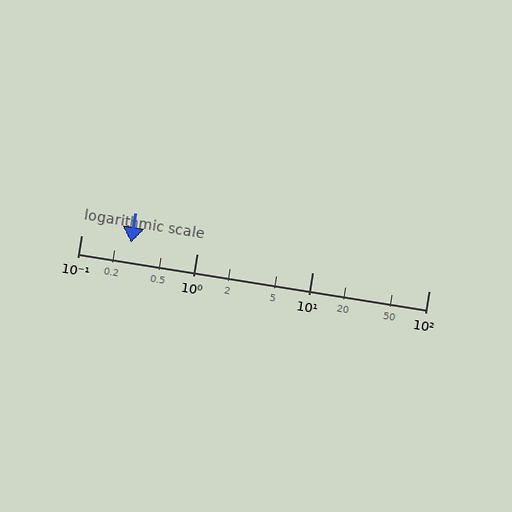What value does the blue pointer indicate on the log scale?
The pointer indicates approximately 0.27.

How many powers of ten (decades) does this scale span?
The scale spans 3 decades, from 0.1 to 100.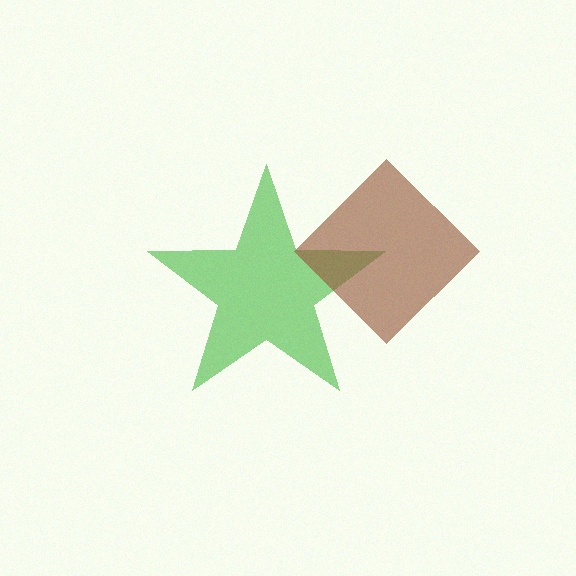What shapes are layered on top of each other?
The layered shapes are: a green star, a brown diamond.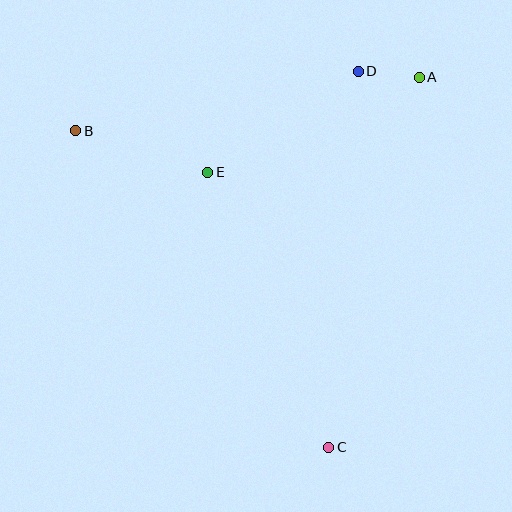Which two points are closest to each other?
Points A and D are closest to each other.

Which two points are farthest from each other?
Points B and C are farthest from each other.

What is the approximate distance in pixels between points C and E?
The distance between C and E is approximately 301 pixels.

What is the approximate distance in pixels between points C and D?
The distance between C and D is approximately 377 pixels.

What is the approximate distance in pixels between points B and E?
The distance between B and E is approximately 138 pixels.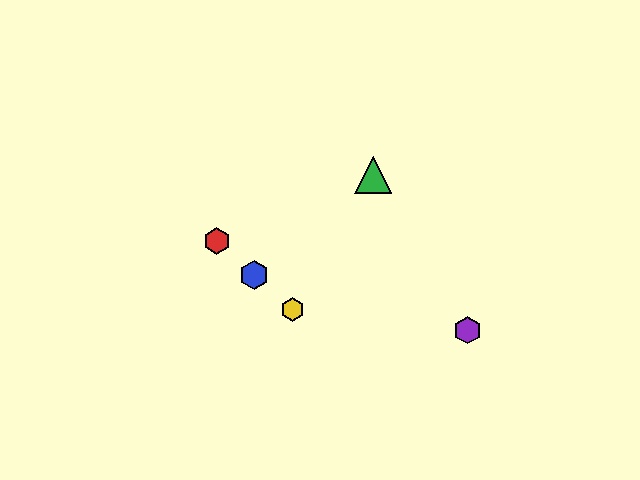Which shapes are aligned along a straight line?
The red hexagon, the blue hexagon, the yellow hexagon are aligned along a straight line.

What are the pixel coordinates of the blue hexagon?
The blue hexagon is at (254, 275).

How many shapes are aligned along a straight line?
3 shapes (the red hexagon, the blue hexagon, the yellow hexagon) are aligned along a straight line.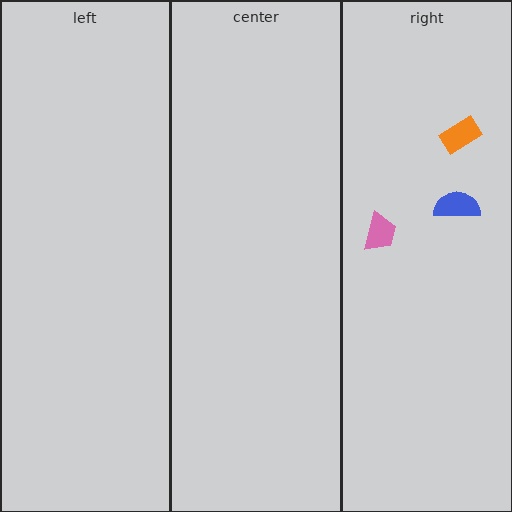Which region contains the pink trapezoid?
The right region.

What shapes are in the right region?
The pink trapezoid, the blue semicircle, the orange rectangle.